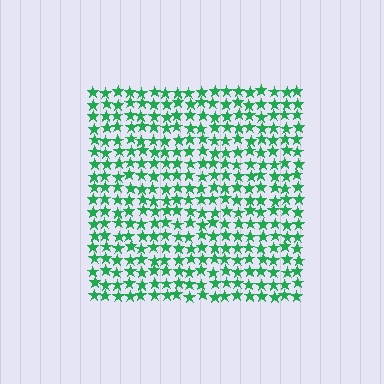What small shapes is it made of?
It is made of small stars.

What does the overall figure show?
The overall figure shows a square.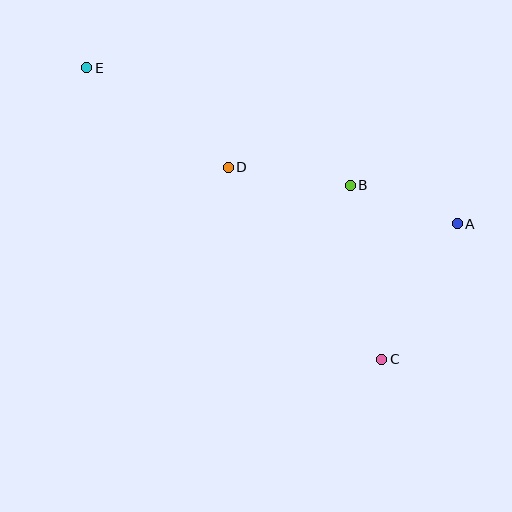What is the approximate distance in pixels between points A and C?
The distance between A and C is approximately 155 pixels.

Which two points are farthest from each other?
Points C and E are farthest from each other.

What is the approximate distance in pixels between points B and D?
The distance between B and D is approximately 123 pixels.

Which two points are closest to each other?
Points A and B are closest to each other.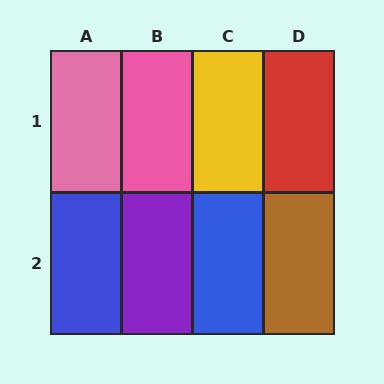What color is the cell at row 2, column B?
Purple.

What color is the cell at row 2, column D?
Brown.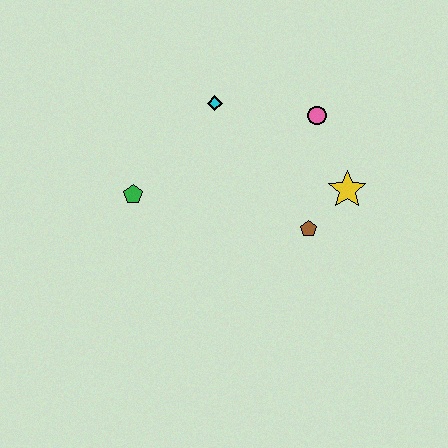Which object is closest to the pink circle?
The yellow star is closest to the pink circle.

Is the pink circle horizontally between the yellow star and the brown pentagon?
Yes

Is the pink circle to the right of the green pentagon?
Yes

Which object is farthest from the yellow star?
The green pentagon is farthest from the yellow star.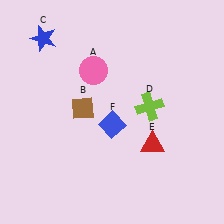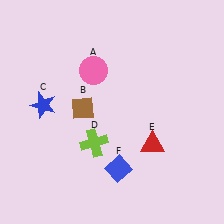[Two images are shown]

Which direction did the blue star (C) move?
The blue star (C) moved down.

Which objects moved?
The objects that moved are: the blue star (C), the lime cross (D), the blue diamond (F).